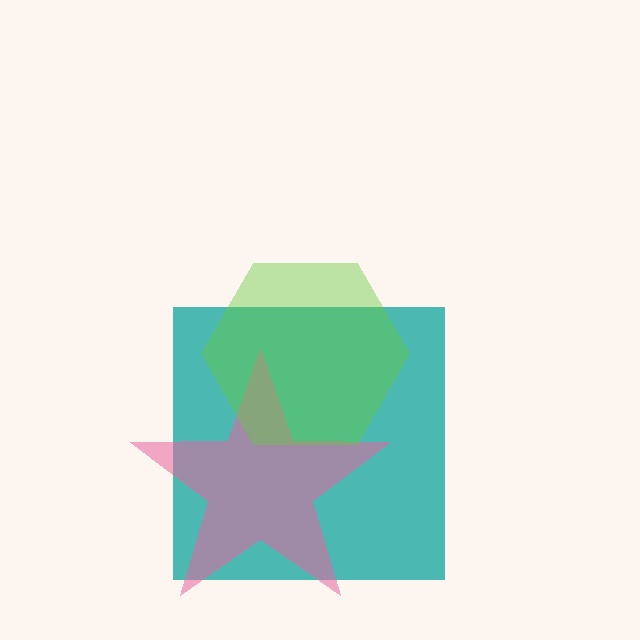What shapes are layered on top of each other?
The layered shapes are: a teal square, a pink star, a lime hexagon.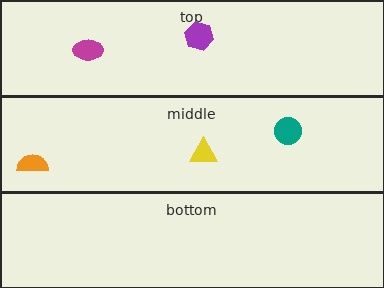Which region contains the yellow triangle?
The middle region.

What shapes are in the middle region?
The teal circle, the orange semicircle, the yellow triangle.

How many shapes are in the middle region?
3.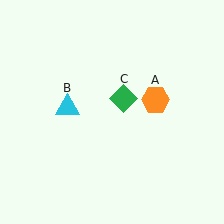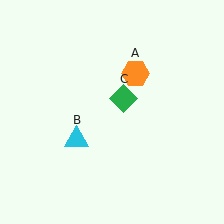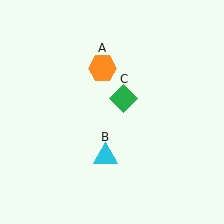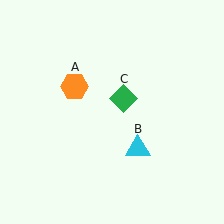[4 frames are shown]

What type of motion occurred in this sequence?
The orange hexagon (object A), cyan triangle (object B) rotated counterclockwise around the center of the scene.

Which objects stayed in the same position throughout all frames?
Green diamond (object C) remained stationary.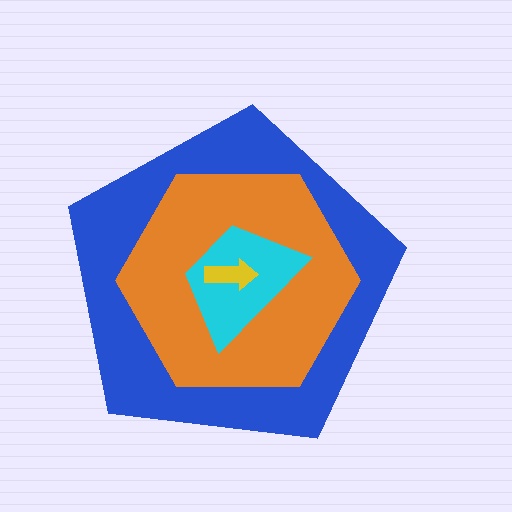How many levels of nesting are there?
4.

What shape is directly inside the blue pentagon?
The orange hexagon.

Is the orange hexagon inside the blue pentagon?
Yes.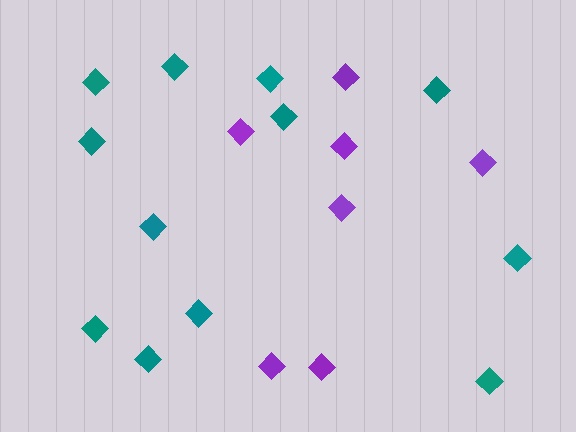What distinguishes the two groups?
There are 2 groups: one group of teal diamonds (12) and one group of purple diamonds (7).